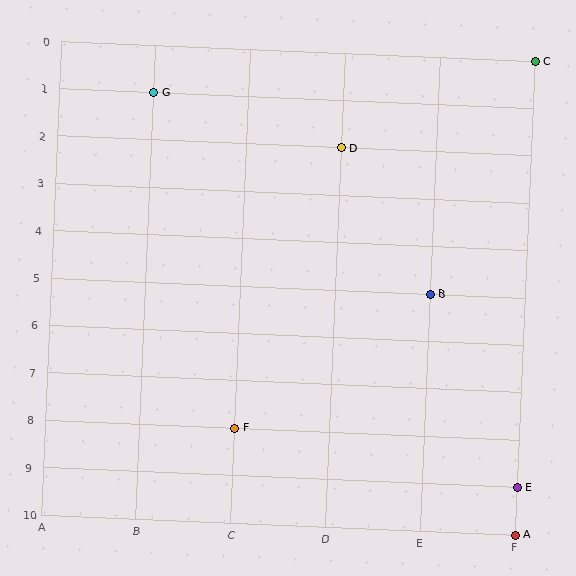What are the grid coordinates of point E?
Point E is at grid coordinates (F, 9).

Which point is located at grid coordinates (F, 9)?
Point E is at (F, 9).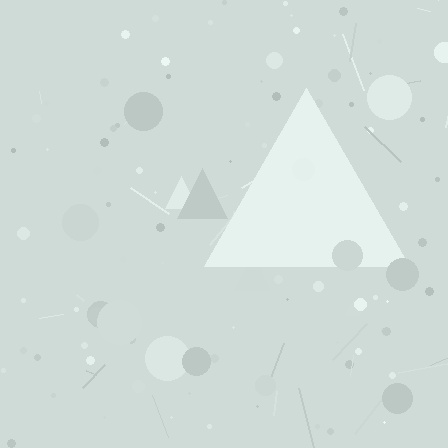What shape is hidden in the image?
A triangle is hidden in the image.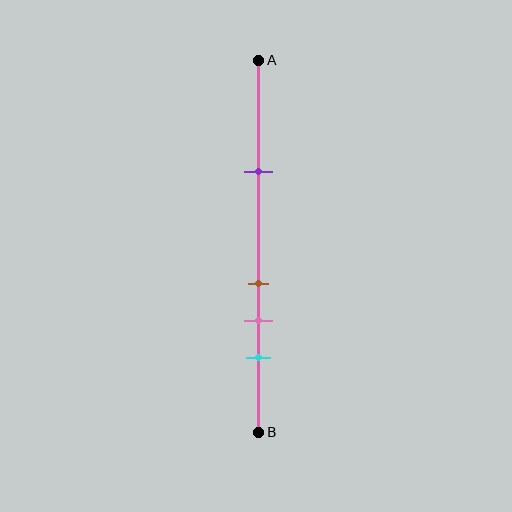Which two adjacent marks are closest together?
The brown and pink marks are the closest adjacent pair.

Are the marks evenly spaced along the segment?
No, the marks are not evenly spaced.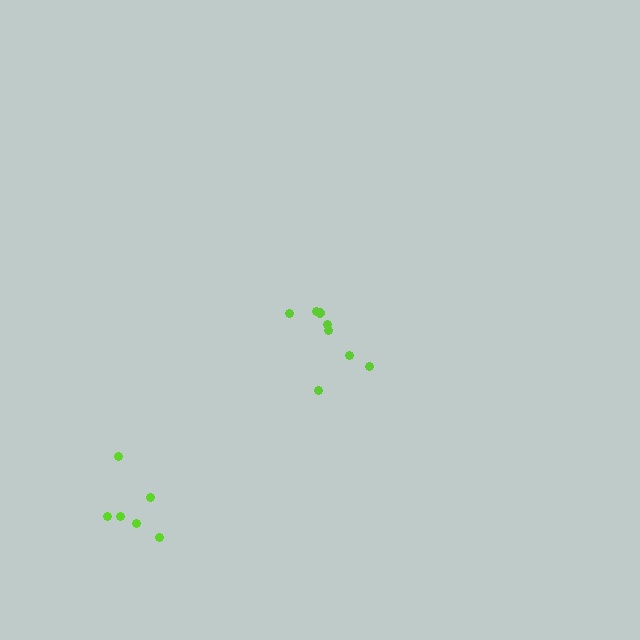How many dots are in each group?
Group 1: 6 dots, Group 2: 8 dots (14 total).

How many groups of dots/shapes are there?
There are 2 groups.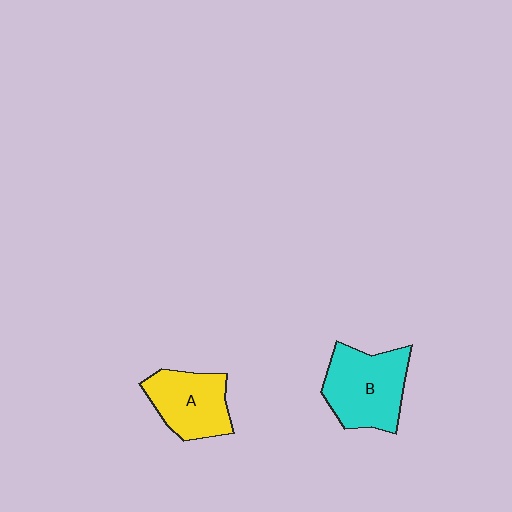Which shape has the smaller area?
Shape A (yellow).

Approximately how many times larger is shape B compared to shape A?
Approximately 1.2 times.